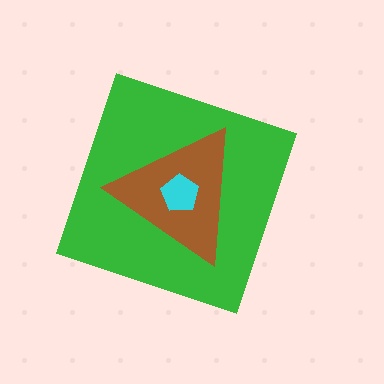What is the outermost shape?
The green diamond.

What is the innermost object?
The cyan pentagon.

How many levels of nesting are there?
3.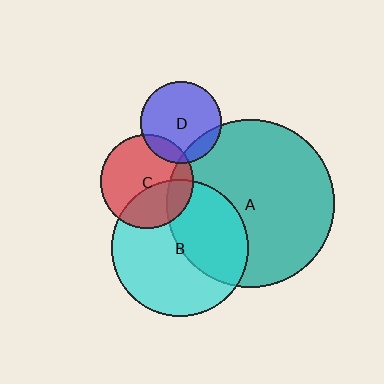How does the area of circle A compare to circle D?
Approximately 4.2 times.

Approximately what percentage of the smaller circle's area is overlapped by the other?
Approximately 35%.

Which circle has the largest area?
Circle A (teal).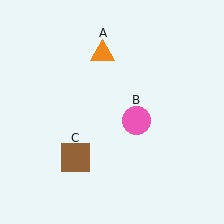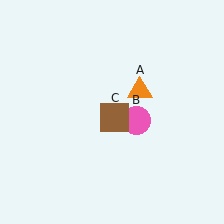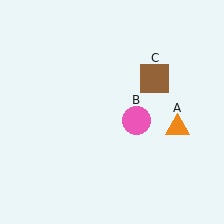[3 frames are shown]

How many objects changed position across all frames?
2 objects changed position: orange triangle (object A), brown square (object C).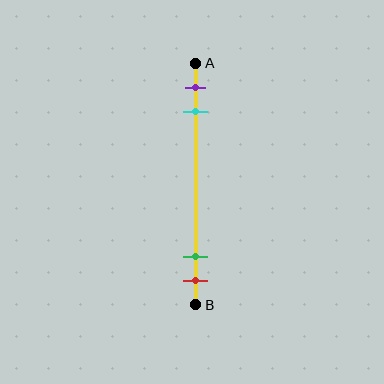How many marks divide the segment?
There are 4 marks dividing the segment.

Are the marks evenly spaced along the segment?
No, the marks are not evenly spaced.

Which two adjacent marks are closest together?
The green and red marks are the closest adjacent pair.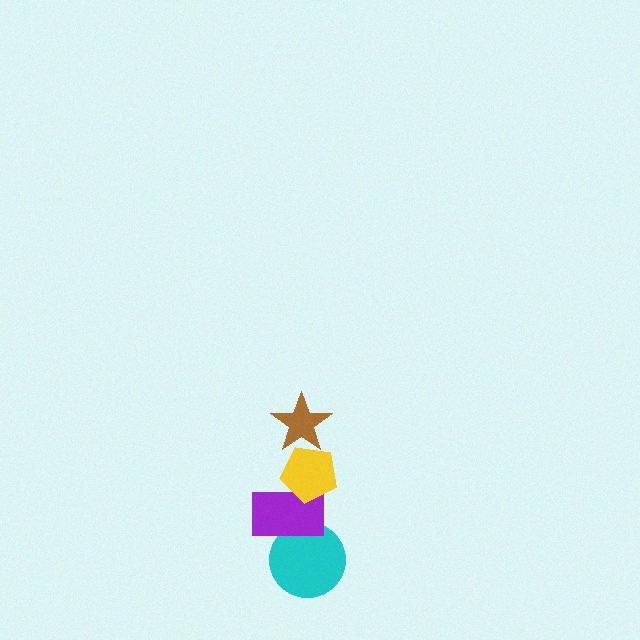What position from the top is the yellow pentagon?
The yellow pentagon is 2nd from the top.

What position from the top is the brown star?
The brown star is 1st from the top.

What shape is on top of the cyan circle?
The purple rectangle is on top of the cyan circle.